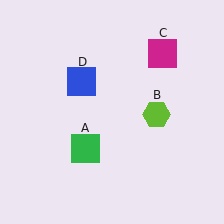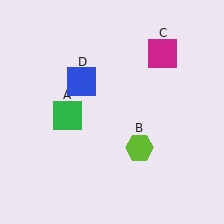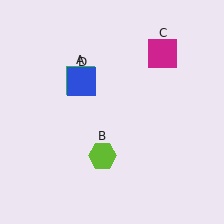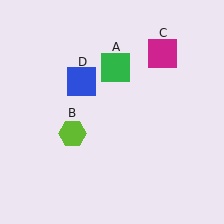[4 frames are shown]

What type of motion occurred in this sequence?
The green square (object A), lime hexagon (object B) rotated clockwise around the center of the scene.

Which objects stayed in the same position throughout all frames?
Magenta square (object C) and blue square (object D) remained stationary.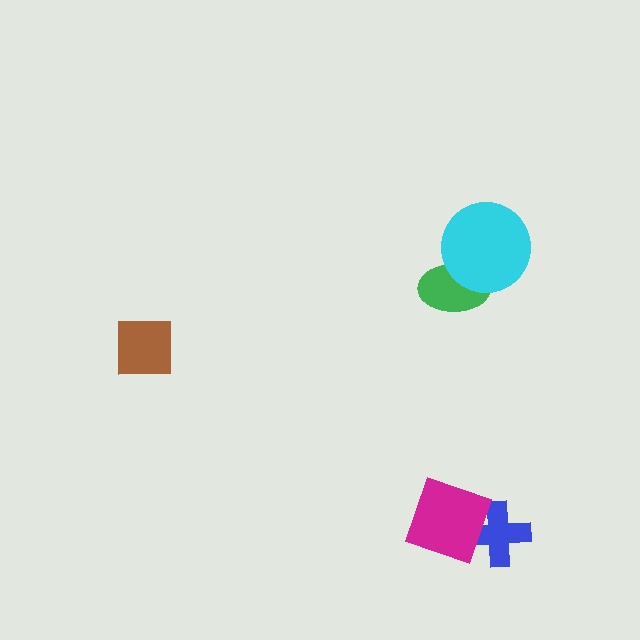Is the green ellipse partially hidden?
Yes, it is partially covered by another shape.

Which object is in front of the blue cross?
The magenta diamond is in front of the blue cross.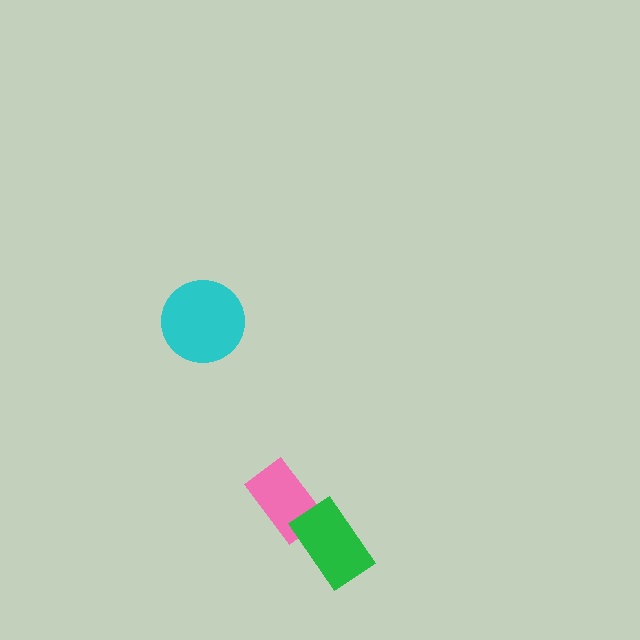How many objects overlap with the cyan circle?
0 objects overlap with the cyan circle.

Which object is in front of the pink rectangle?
The green rectangle is in front of the pink rectangle.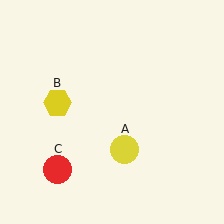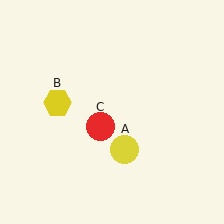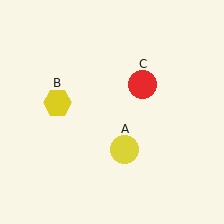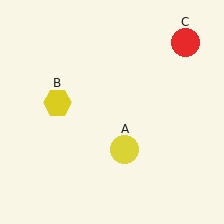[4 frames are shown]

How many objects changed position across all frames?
1 object changed position: red circle (object C).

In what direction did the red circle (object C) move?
The red circle (object C) moved up and to the right.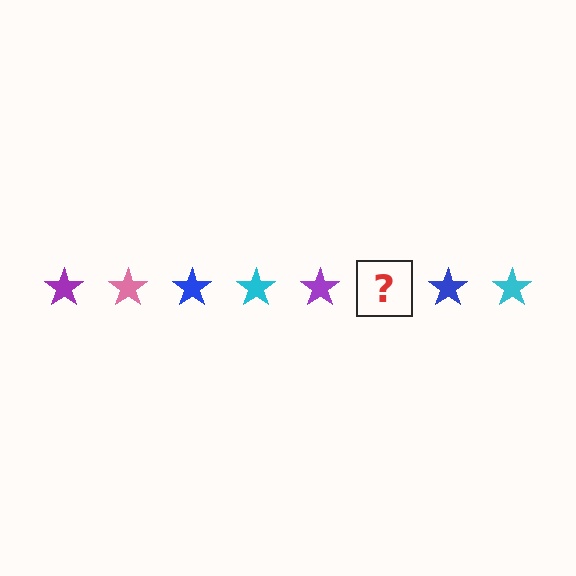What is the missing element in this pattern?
The missing element is a pink star.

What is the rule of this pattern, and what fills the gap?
The rule is that the pattern cycles through purple, pink, blue, cyan stars. The gap should be filled with a pink star.